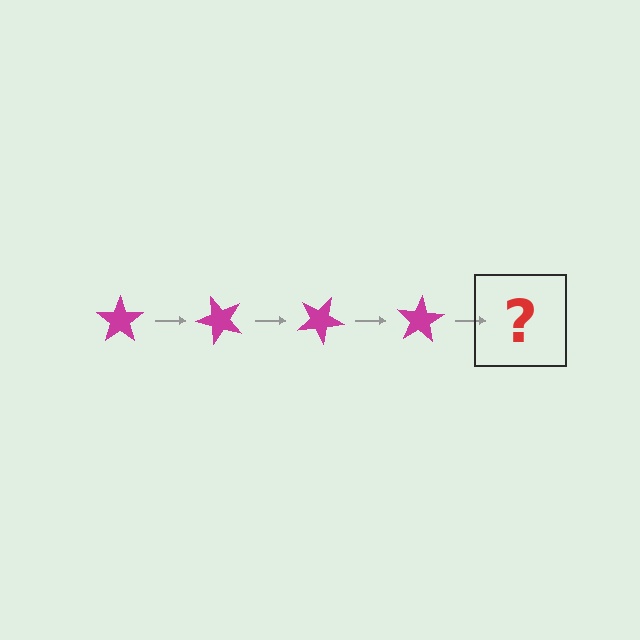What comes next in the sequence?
The next element should be a magenta star rotated 200 degrees.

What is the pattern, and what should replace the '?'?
The pattern is that the star rotates 50 degrees each step. The '?' should be a magenta star rotated 200 degrees.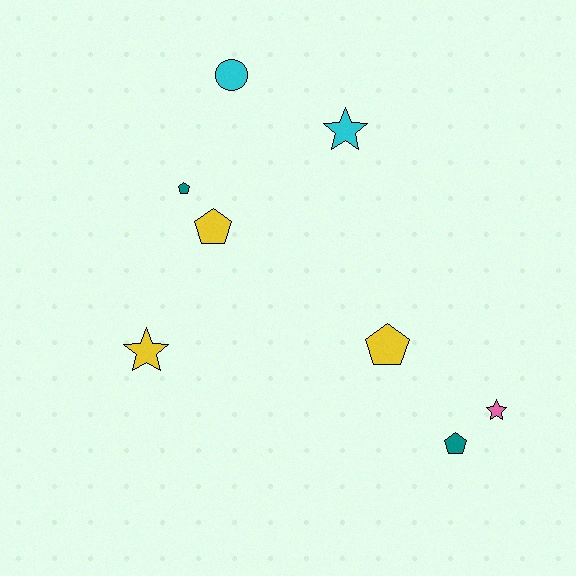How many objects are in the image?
There are 8 objects.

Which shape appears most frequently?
Pentagon, with 4 objects.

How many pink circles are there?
There are no pink circles.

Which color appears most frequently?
Yellow, with 3 objects.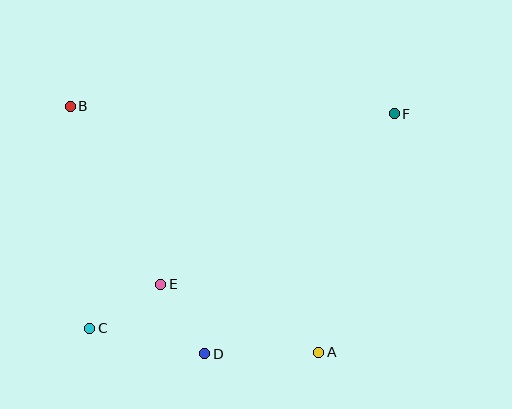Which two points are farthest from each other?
Points C and F are farthest from each other.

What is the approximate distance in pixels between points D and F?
The distance between D and F is approximately 306 pixels.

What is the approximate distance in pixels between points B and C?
The distance between B and C is approximately 223 pixels.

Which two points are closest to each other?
Points D and E are closest to each other.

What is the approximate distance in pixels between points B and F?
The distance between B and F is approximately 324 pixels.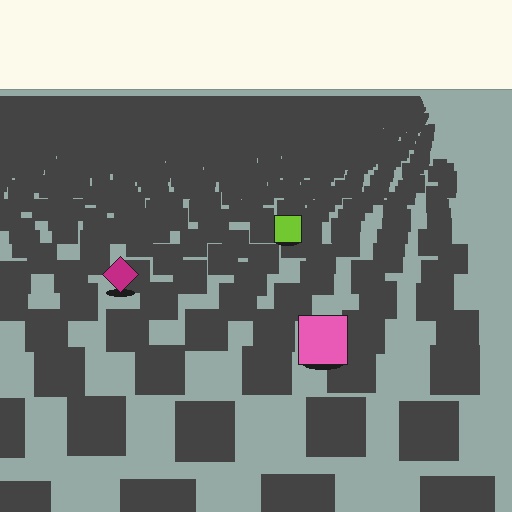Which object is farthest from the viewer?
The lime square is farthest from the viewer. It appears smaller and the ground texture around it is denser.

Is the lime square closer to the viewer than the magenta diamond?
No. The magenta diamond is closer — you can tell from the texture gradient: the ground texture is coarser near it.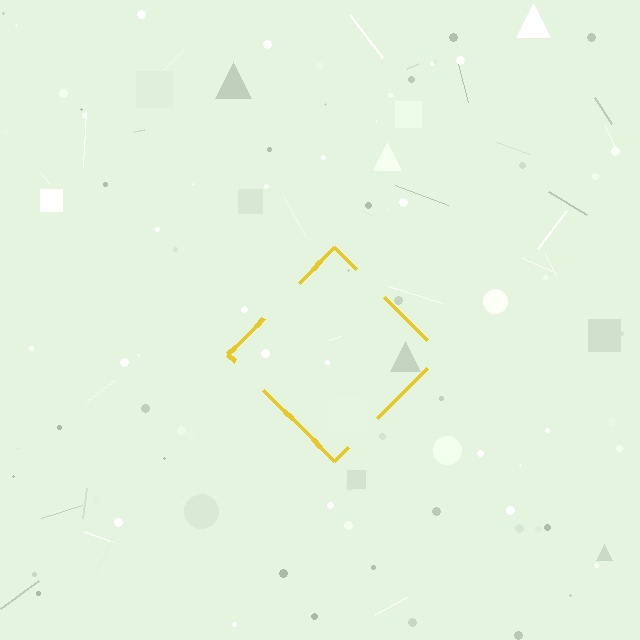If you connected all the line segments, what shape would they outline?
They would outline a diamond.